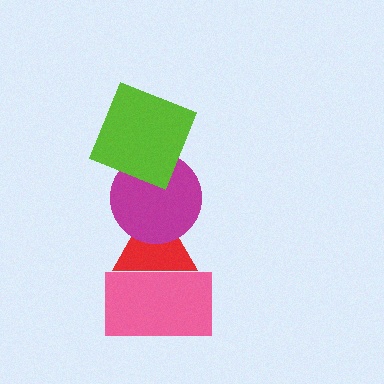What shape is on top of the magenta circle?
The lime square is on top of the magenta circle.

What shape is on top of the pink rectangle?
The red triangle is on top of the pink rectangle.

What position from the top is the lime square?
The lime square is 1st from the top.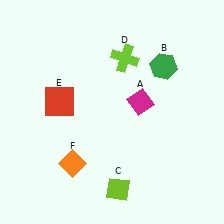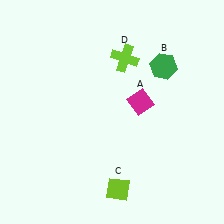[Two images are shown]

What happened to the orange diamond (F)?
The orange diamond (F) was removed in Image 2. It was in the bottom-left area of Image 1.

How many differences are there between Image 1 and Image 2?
There are 2 differences between the two images.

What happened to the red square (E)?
The red square (E) was removed in Image 2. It was in the top-left area of Image 1.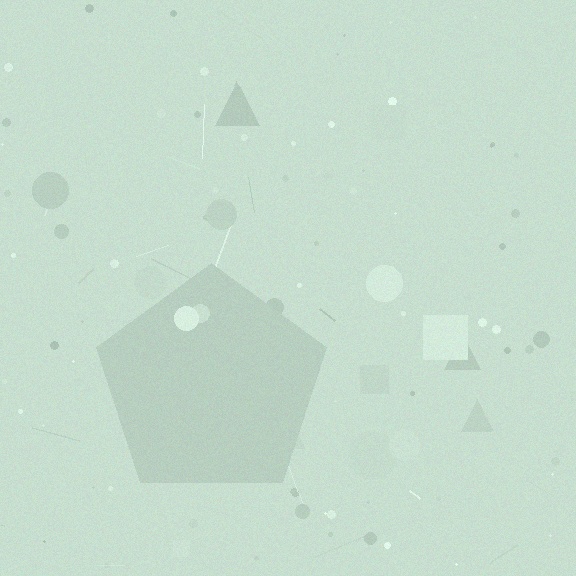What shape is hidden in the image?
A pentagon is hidden in the image.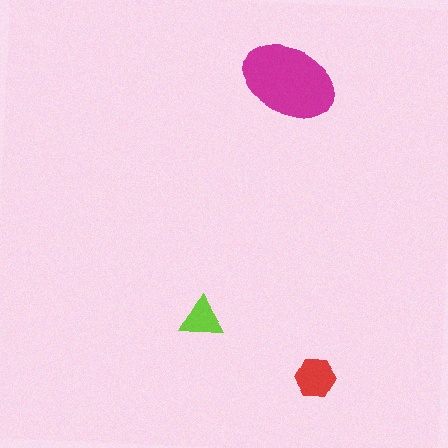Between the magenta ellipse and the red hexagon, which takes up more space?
The magenta ellipse.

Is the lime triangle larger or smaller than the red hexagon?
Smaller.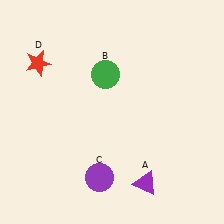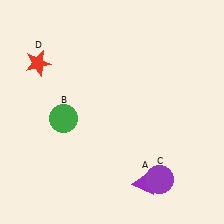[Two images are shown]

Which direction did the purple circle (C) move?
The purple circle (C) moved right.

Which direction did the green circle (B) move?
The green circle (B) moved down.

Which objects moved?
The objects that moved are: the green circle (B), the purple circle (C).